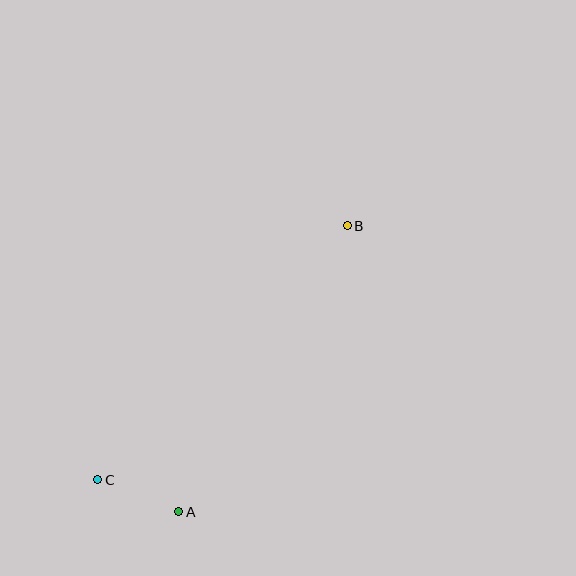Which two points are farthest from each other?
Points B and C are farthest from each other.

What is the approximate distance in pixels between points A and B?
The distance between A and B is approximately 332 pixels.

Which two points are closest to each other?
Points A and C are closest to each other.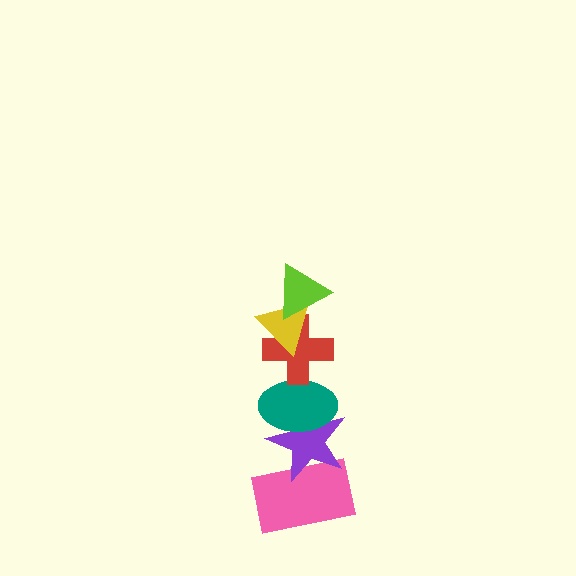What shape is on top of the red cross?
The yellow triangle is on top of the red cross.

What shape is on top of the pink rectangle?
The purple star is on top of the pink rectangle.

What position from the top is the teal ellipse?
The teal ellipse is 4th from the top.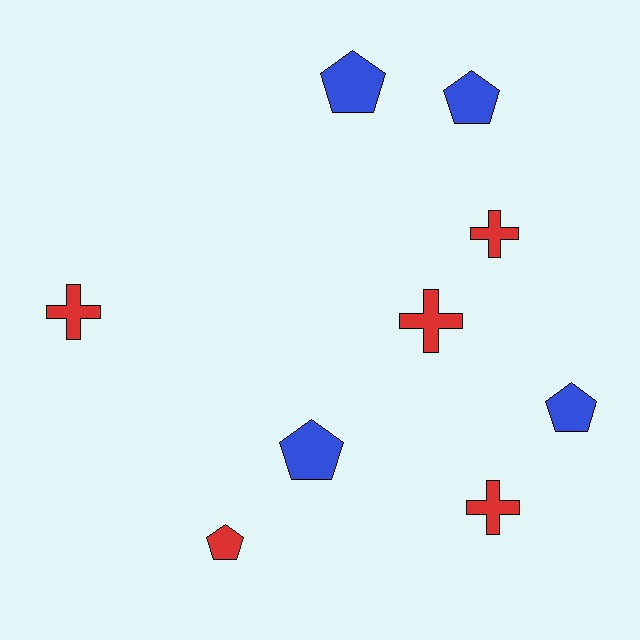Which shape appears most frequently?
Pentagon, with 5 objects.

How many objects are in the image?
There are 9 objects.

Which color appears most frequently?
Red, with 5 objects.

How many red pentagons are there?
There is 1 red pentagon.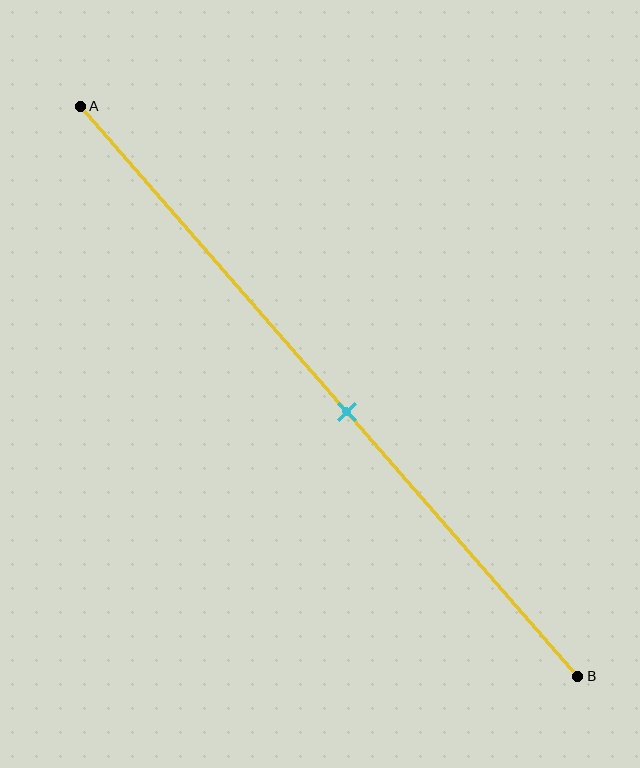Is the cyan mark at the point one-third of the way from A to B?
No, the mark is at about 55% from A, not at the 33% one-third point.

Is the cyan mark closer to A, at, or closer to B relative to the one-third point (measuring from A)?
The cyan mark is closer to point B than the one-third point of segment AB.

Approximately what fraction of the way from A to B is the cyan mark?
The cyan mark is approximately 55% of the way from A to B.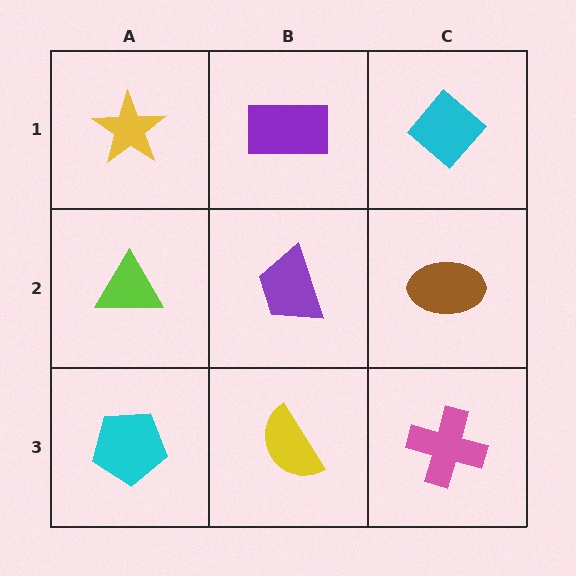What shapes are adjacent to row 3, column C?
A brown ellipse (row 2, column C), a yellow semicircle (row 3, column B).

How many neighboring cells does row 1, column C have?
2.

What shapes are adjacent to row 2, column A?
A yellow star (row 1, column A), a cyan pentagon (row 3, column A), a purple trapezoid (row 2, column B).